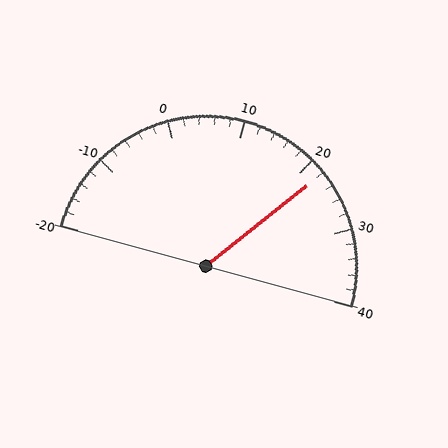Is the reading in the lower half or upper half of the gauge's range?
The reading is in the upper half of the range (-20 to 40).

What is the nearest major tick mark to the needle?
The nearest major tick mark is 20.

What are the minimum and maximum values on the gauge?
The gauge ranges from -20 to 40.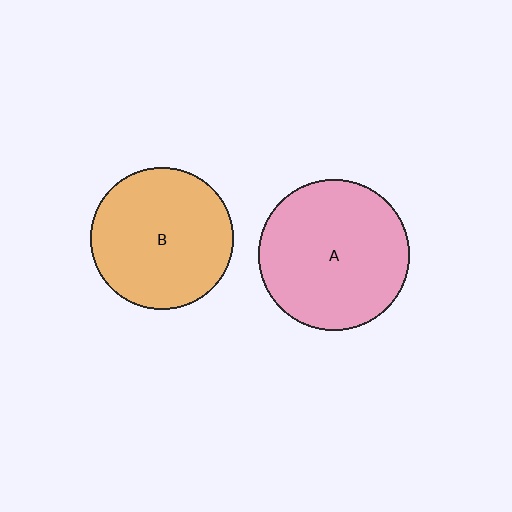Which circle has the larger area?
Circle A (pink).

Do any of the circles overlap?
No, none of the circles overlap.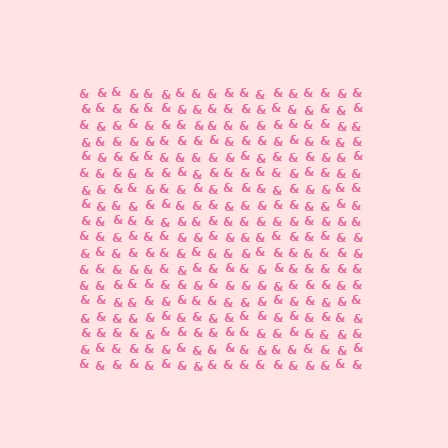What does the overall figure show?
The overall figure shows a square.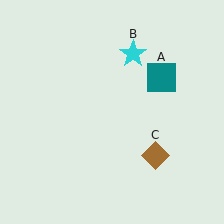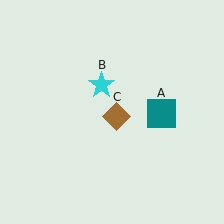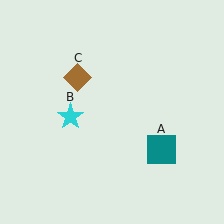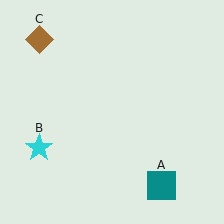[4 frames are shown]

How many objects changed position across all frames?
3 objects changed position: teal square (object A), cyan star (object B), brown diamond (object C).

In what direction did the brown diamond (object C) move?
The brown diamond (object C) moved up and to the left.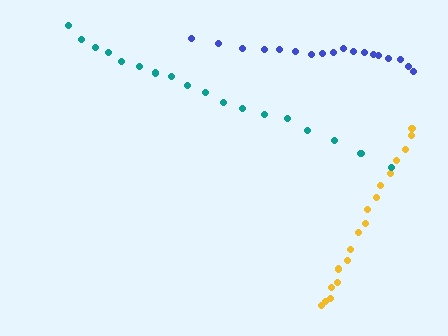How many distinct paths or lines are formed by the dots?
There are 3 distinct paths.